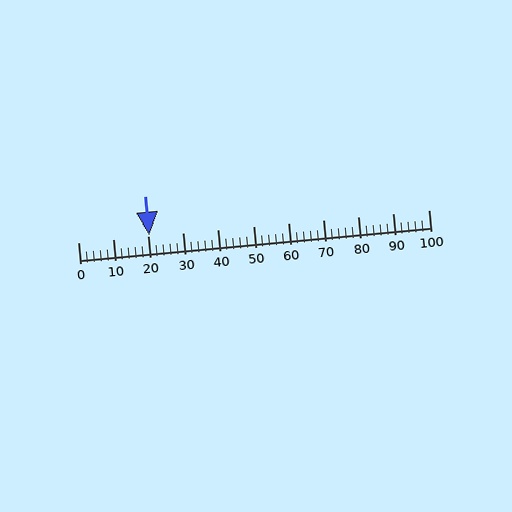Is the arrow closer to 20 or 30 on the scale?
The arrow is closer to 20.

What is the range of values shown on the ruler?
The ruler shows values from 0 to 100.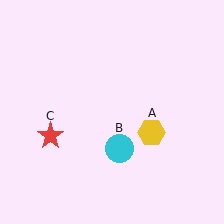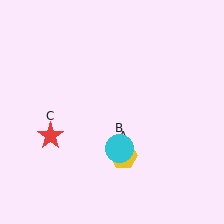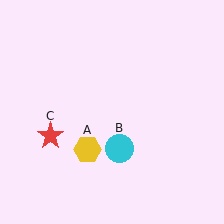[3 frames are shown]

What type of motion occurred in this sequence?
The yellow hexagon (object A) rotated clockwise around the center of the scene.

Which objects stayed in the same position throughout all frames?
Cyan circle (object B) and red star (object C) remained stationary.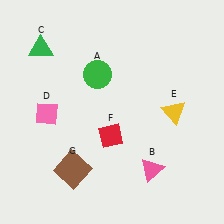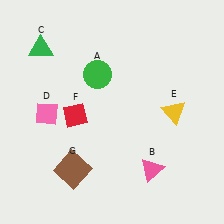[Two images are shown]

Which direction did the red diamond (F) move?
The red diamond (F) moved left.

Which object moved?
The red diamond (F) moved left.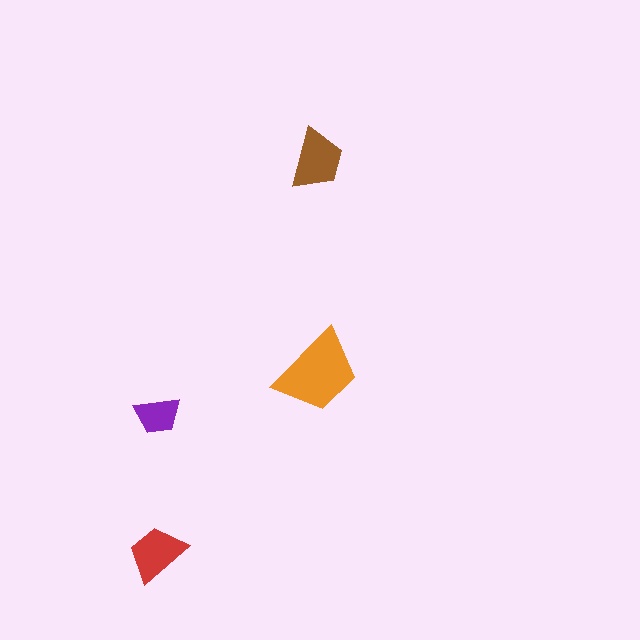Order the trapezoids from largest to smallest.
the orange one, the brown one, the red one, the purple one.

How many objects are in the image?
There are 4 objects in the image.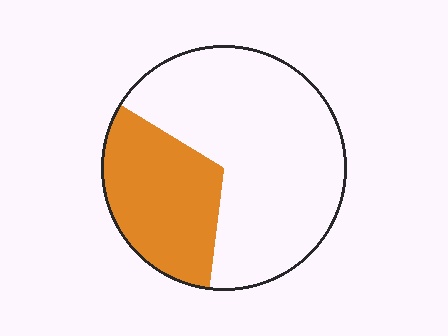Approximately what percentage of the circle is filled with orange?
Approximately 30%.